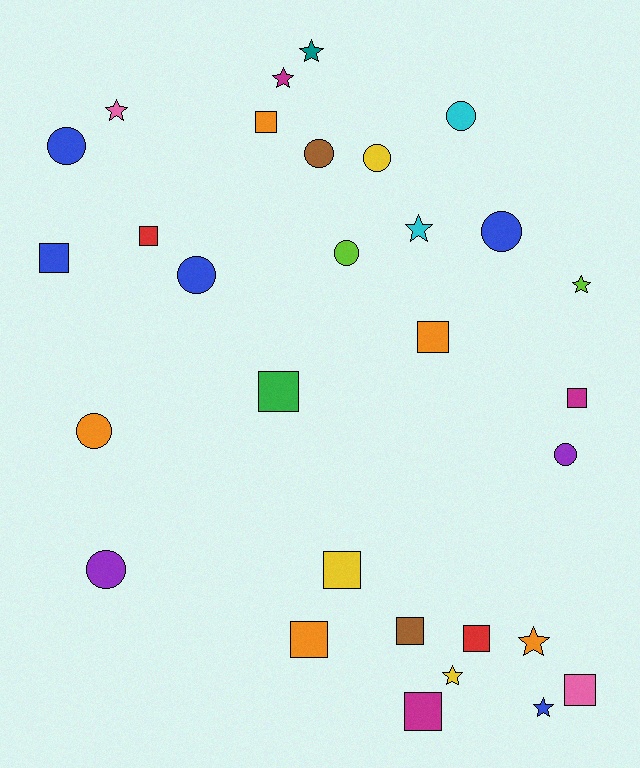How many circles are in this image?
There are 10 circles.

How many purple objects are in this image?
There are 2 purple objects.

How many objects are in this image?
There are 30 objects.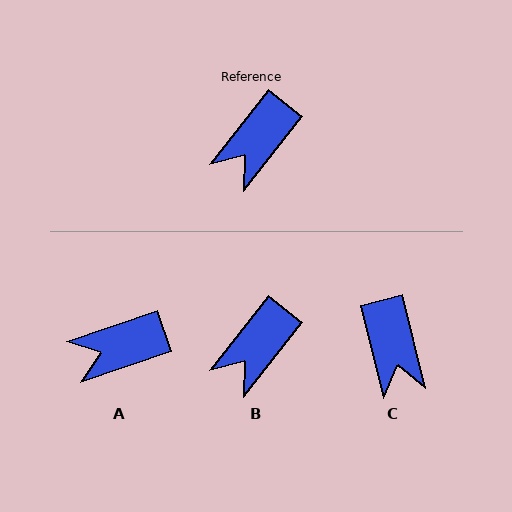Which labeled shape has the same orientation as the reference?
B.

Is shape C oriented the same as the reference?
No, it is off by about 52 degrees.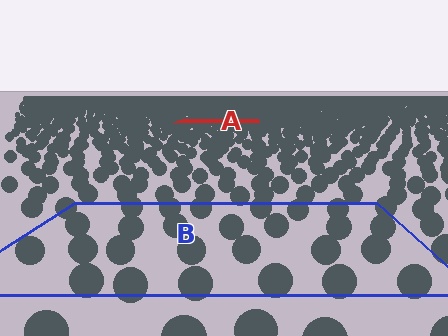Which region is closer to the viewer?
Region B is closer. The texture elements there are larger and more spread out.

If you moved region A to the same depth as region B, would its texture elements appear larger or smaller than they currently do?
They would appear larger. At a closer depth, the same texture elements are projected at a bigger on-screen size.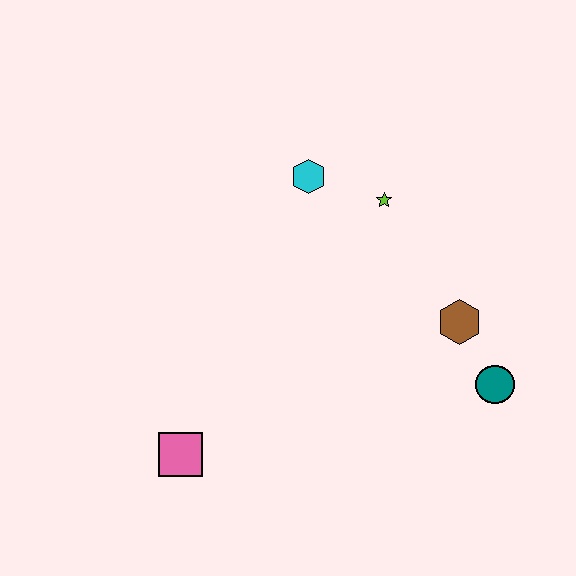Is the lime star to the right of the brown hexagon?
No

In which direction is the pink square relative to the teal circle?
The pink square is to the left of the teal circle.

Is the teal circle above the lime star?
No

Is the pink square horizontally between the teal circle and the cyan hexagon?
No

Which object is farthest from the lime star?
The pink square is farthest from the lime star.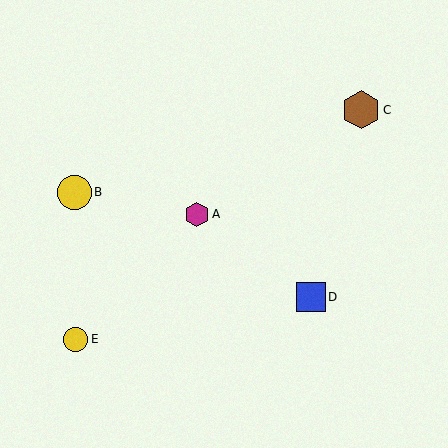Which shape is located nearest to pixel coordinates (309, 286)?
The blue square (labeled D) at (311, 297) is nearest to that location.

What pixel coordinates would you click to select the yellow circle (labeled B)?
Click at (75, 192) to select the yellow circle B.